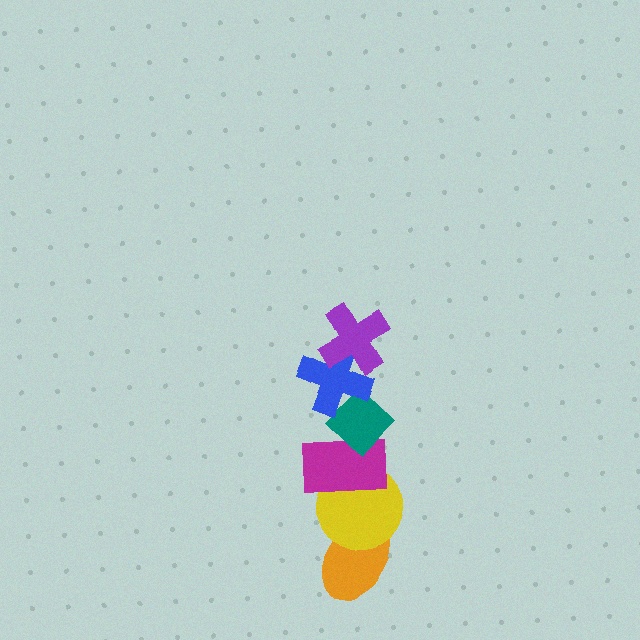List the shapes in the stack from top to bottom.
From top to bottom: the purple cross, the blue cross, the teal diamond, the magenta rectangle, the yellow circle, the orange ellipse.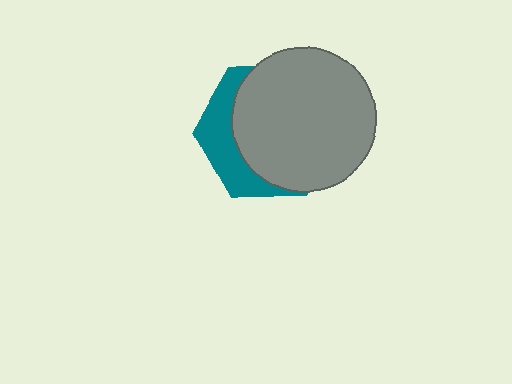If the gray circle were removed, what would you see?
You would see the complete teal hexagon.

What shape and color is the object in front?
The object in front is a gray circle.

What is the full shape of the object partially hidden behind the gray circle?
The partially hidden object is a teal hexagon.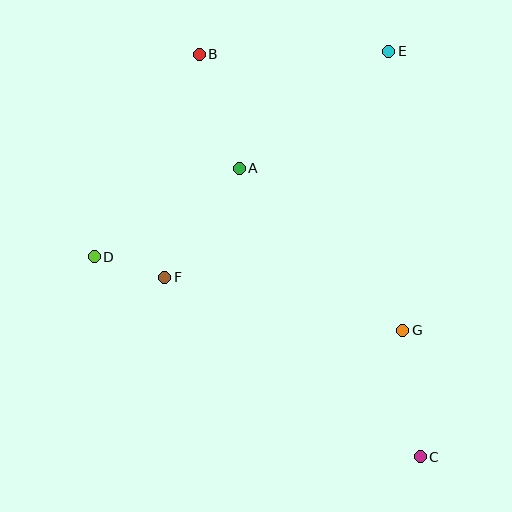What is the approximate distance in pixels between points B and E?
The distance between B and E is approximately 189 pixels.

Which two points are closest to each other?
Points D and F are closest to each other.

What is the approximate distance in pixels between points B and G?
The distance between B and G is approximately 343 pixels.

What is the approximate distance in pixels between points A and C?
The distance between A and C is approximately 341 pixels.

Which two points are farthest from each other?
Points B and C are farthest from each other.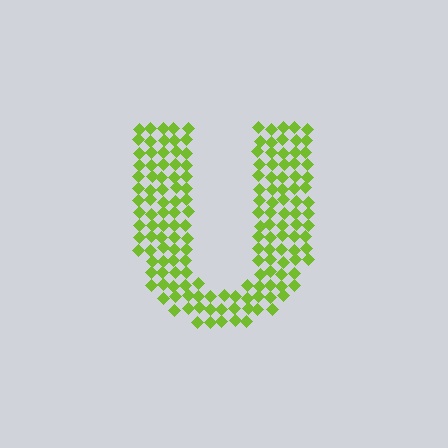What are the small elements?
The small elements are diamonds.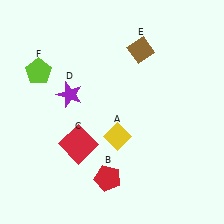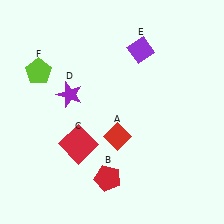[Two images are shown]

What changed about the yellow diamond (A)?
In Image 1, A is yellow. In Image 2, it changed to red.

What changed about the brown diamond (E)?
In Image 1, E is brown. In Image 2, it changed to purple.